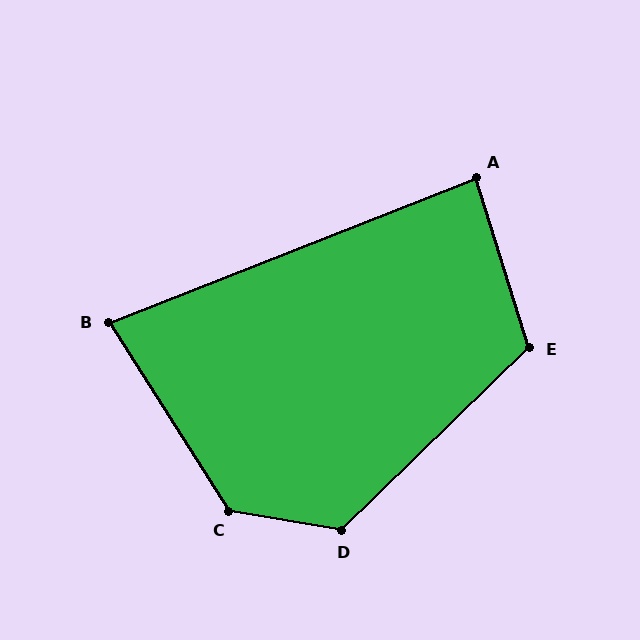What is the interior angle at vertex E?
Approximately 117 degrees (obtuse).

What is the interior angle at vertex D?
Approximately 126 degrees (obtuse).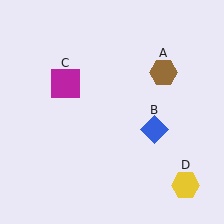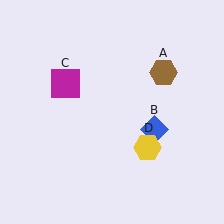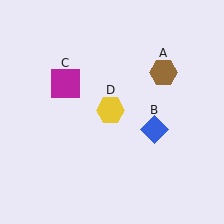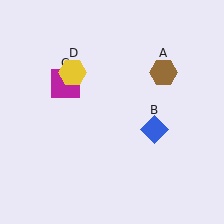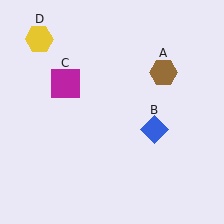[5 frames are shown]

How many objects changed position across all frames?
1 object changed position: yellow hexagon (object D).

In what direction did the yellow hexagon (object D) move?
The yellow hexagon (object D) moved up and to the left.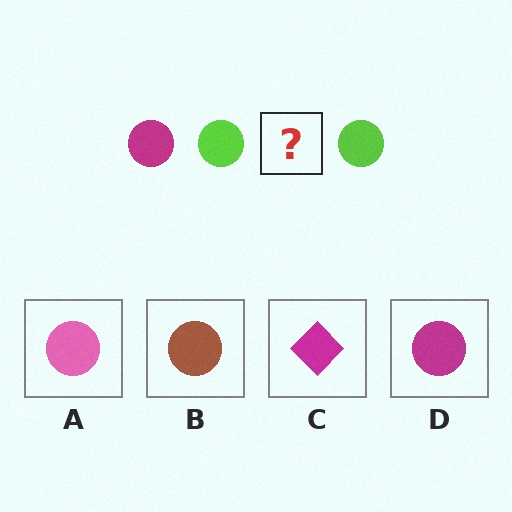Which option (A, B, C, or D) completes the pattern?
D.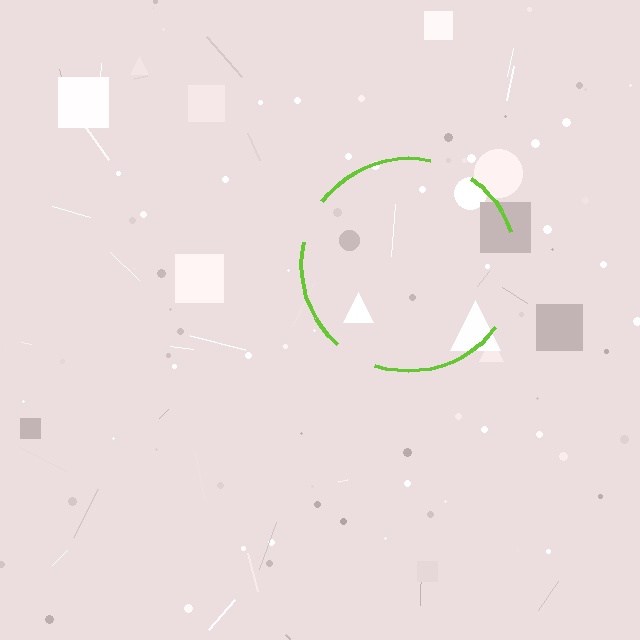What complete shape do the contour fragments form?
The contour fragments form a circle.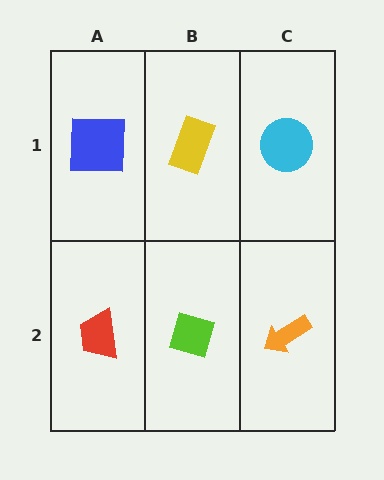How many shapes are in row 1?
3 shapes.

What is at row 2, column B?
A lime diamond.